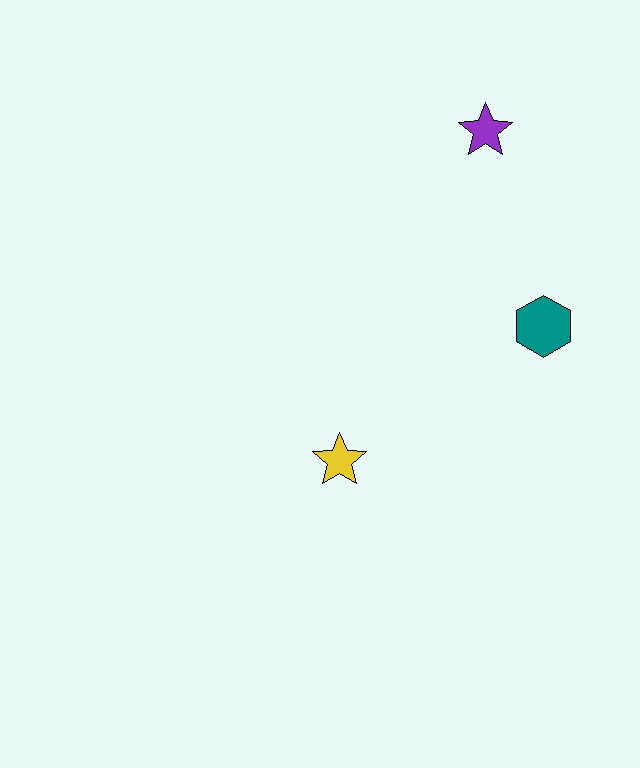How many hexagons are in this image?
There is 1 hexagon.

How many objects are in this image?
There are 3 objects.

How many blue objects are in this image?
There are no blue objects.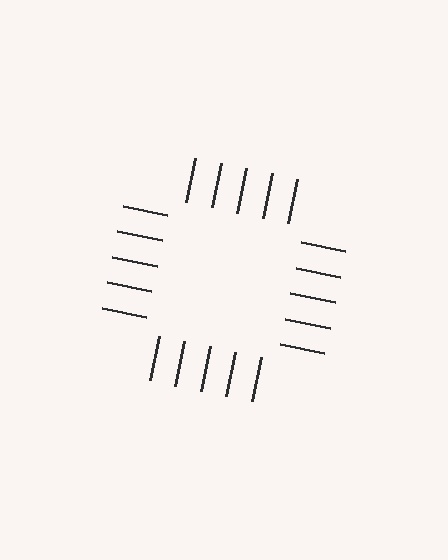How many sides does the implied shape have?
4 sides — the line-ends trace a square.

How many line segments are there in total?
20 — 5 along each of the 4 edges.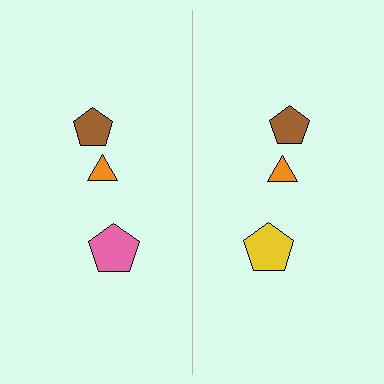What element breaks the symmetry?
The yellow pentagon on the right side breaks the symmetry — its mirror counterpart is pink.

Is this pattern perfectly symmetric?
No, the pattern is not perfectly symmetric. The yellow pentagon on the right side breaks the symmetry — its mirror counterpart is pink.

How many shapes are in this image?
There are 6 shapes in this image.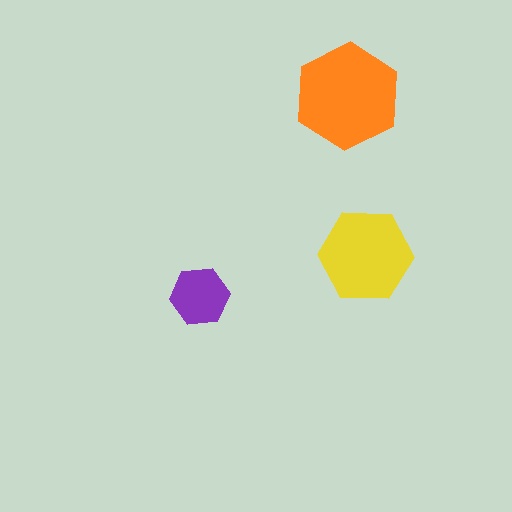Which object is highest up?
The orange hexagon is topmost.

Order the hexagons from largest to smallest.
the orange one, the yellow one, the purple one.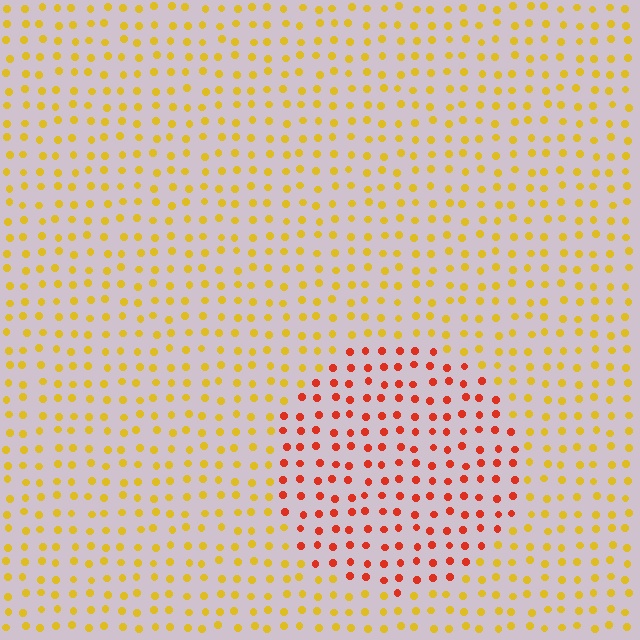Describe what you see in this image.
The image is filled with small yellow elements in a uniform arrangement. A circle-shaped region is visible where the elements are tinted to a slightly different hue, forming a subtle color boundary.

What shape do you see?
I see a circle.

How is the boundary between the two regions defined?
The boundary is defined purely by a slight shift in hue (about 45 degrees). Spacing, size, and orientation are identical on both sides.